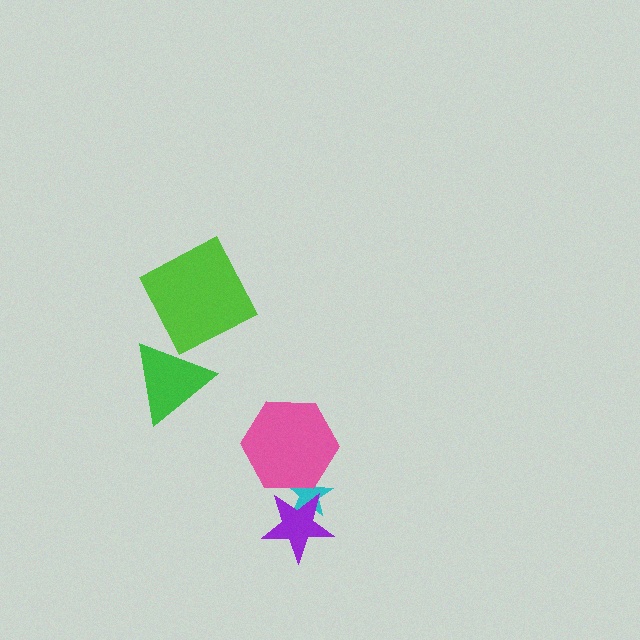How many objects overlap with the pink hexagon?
1 object overlaps with the pink hexagon.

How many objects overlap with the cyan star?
2 objects overlap with the cyan star.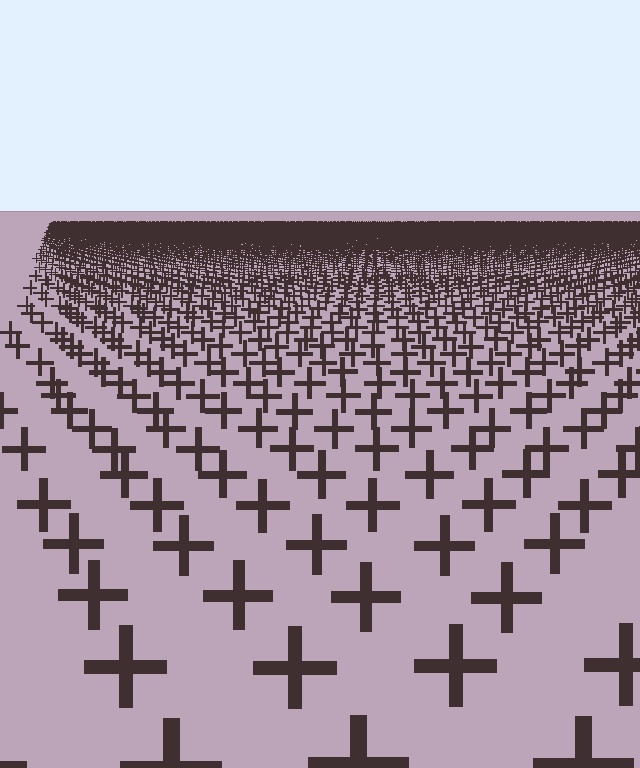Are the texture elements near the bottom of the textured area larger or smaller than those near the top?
Larger. Near the bottom, elements are closer to the viewer and appear at a bigger on-screen size.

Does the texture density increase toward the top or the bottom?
Density increases toward the top.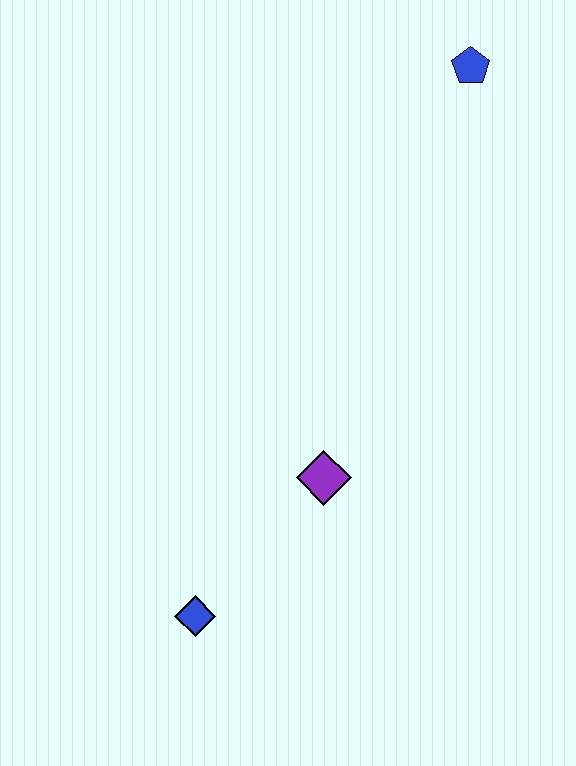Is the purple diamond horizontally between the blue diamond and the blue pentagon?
Yes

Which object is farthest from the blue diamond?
The blue pentagon is farthest from the blue diamond.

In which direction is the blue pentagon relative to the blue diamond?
The blue pentagon is above the blue diamond.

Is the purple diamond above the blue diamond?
Yes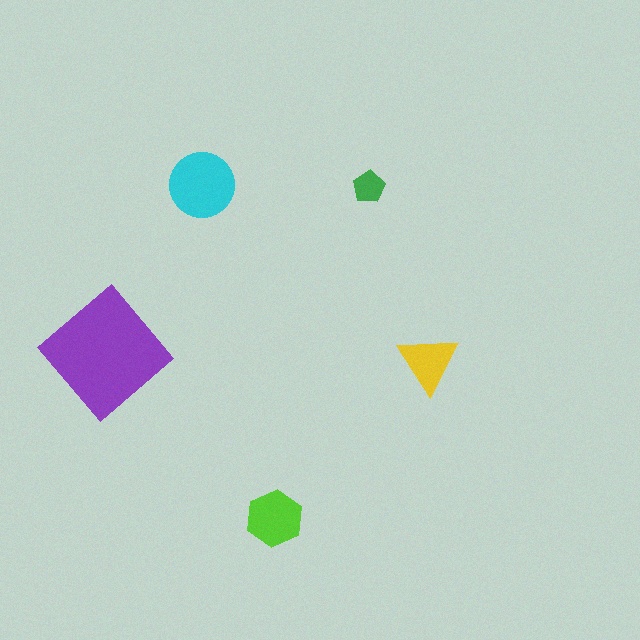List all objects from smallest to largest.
The green pentagon, the yellow triangle, the lime hexagon, the cyan circle, the purple diamond.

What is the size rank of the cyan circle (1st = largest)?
2nd.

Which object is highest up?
The cyan circle is topmost.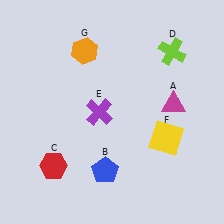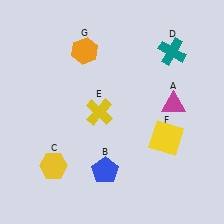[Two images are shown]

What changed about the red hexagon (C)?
In Image 1, C is red. In Image 2, it changed to yellow.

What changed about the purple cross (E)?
In Image 1, E is purple. In Image 2, it changed to yellow.